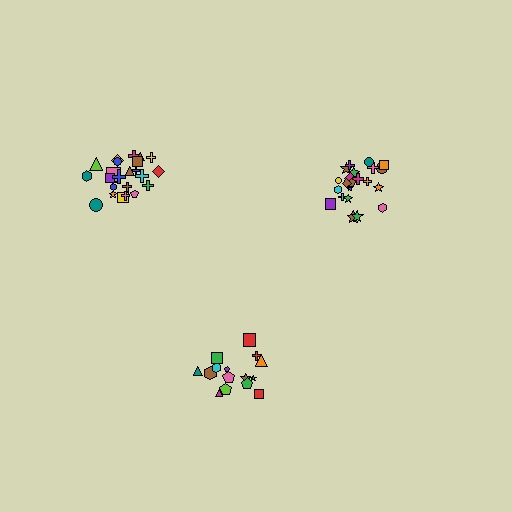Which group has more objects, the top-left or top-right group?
The top-left group.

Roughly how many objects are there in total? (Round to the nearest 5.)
Roughly 60 objects in total.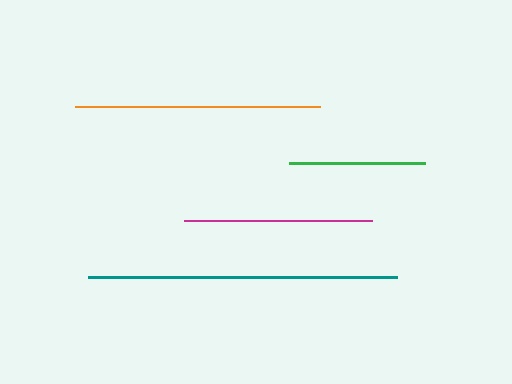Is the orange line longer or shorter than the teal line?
The teal line is longer than the orange line.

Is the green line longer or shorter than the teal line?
The teal line is longer than the green line.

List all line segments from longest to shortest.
From longest to shortest: teal, orange, magenta, green.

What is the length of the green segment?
The green segment is approximately 136 pixels long.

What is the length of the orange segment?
The orange segment is approximately 245 pixels long.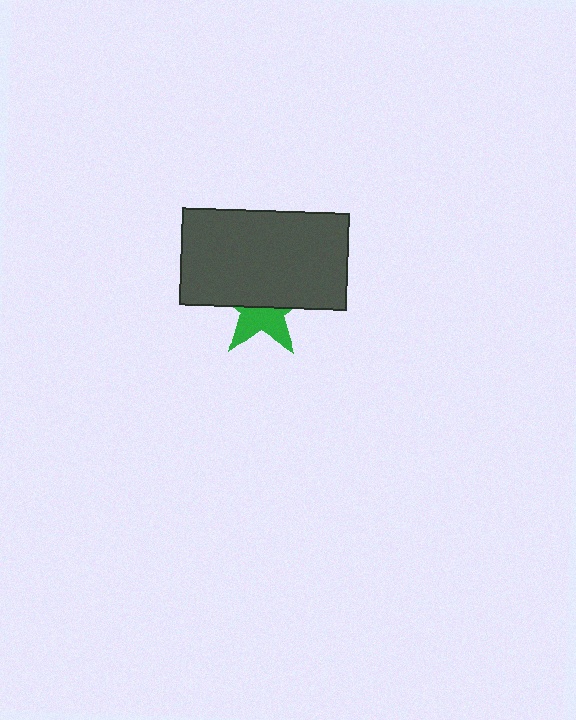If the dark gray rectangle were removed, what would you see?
You would see the complete green star.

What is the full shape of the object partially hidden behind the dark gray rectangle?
The partially hidden object is a green star.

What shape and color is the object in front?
The object in front is a dark gray rectangle.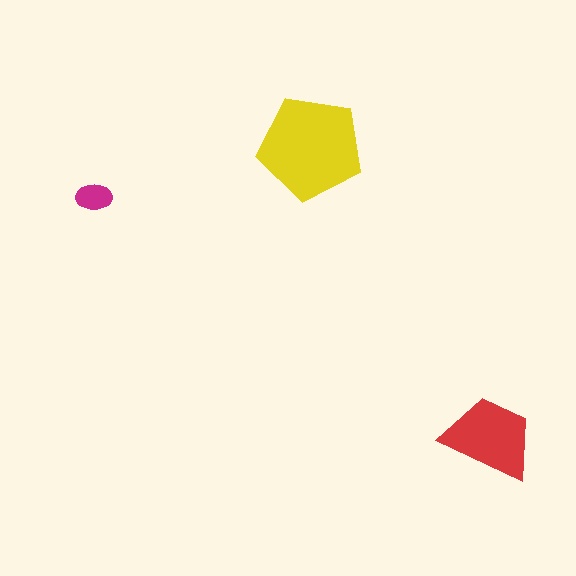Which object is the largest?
The yellow pentagon.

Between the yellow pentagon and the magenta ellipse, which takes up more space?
The yellow pentagon.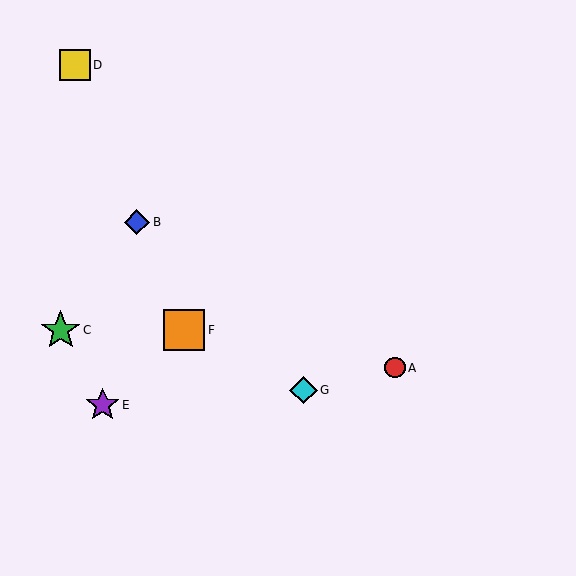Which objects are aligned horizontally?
Objects C, F are aligned horizontally.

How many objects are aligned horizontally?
2 objects (C, F) are aligned horizontally.